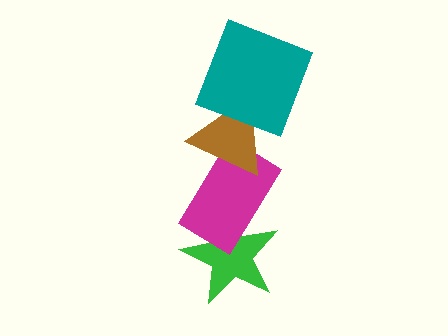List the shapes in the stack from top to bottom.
From top to bottom: the teal square, the brown triangle, the magenta rectangle, the green star.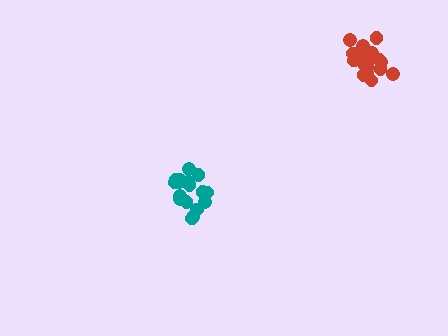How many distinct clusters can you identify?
There are 2 distinct clusters.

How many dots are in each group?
Group 1: 19 dots, Group 2: 17 dots (36 total).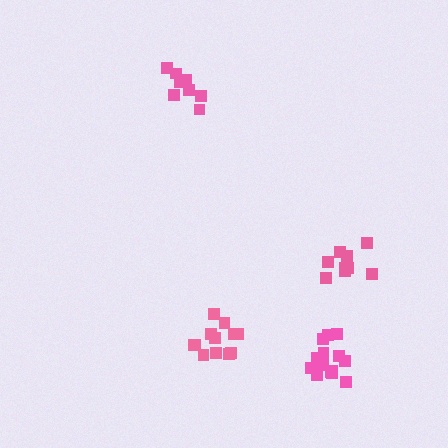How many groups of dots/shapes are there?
There are 4 groups.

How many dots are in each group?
Group 1: 8 dots, Group 2: 14 dots, Group 3: 9 dots, Group 4: 12 dots (43 total).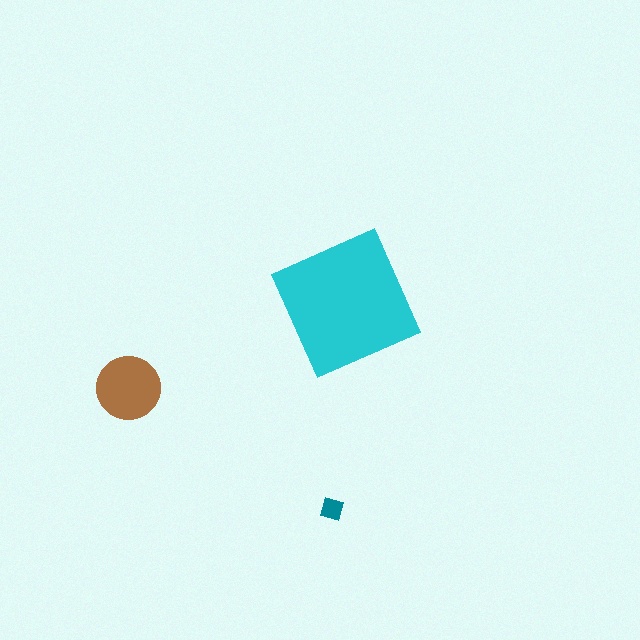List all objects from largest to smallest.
The cyan square, the brown circle, the teal diamond.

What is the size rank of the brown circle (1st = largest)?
2nd.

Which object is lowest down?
The teal diamond is bottommost.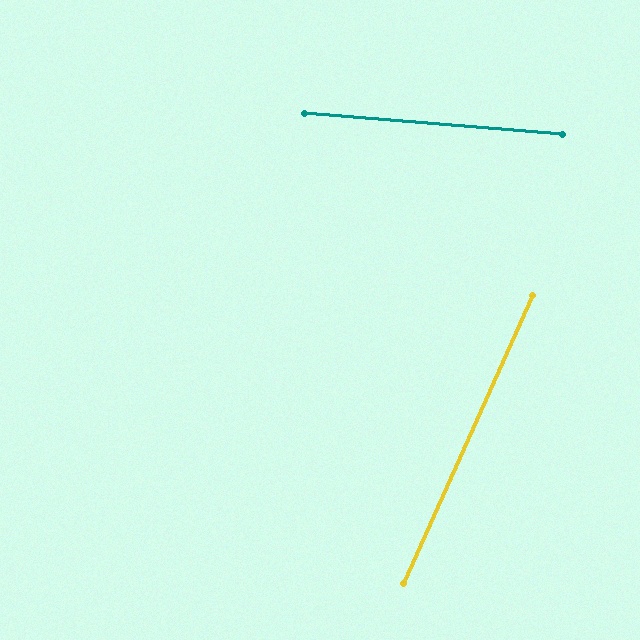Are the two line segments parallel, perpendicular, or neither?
Neither parallel nor perpendicular — they differ by about 71°.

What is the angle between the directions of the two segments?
Approximately 71 degrees.